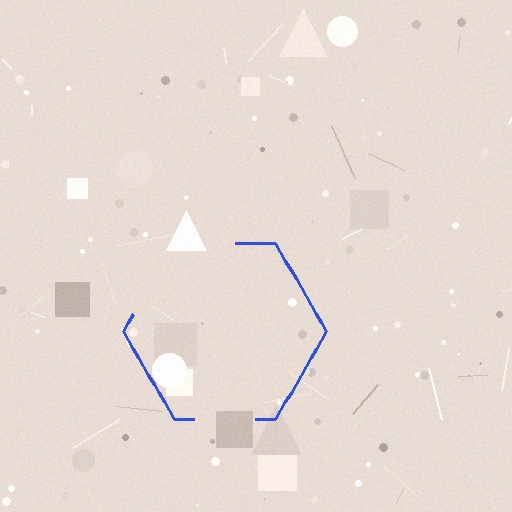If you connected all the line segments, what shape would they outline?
They would outline a hexagon.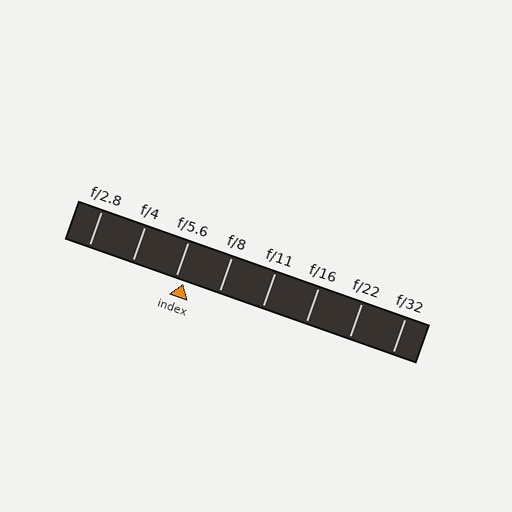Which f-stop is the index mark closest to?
The index mark is closest to f/5.6.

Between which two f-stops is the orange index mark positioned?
The index mark is between f/5.6 and f/8.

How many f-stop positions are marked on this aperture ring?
There are 8 f-stop positions marked.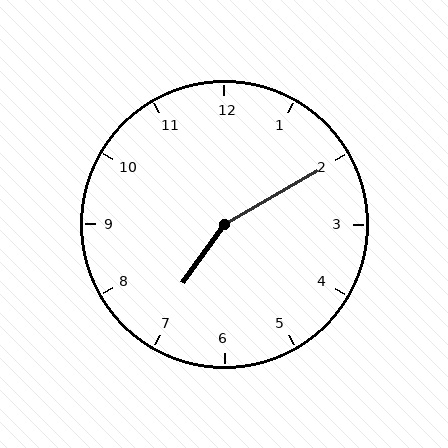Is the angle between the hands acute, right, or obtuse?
It is obtuse.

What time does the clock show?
7:10.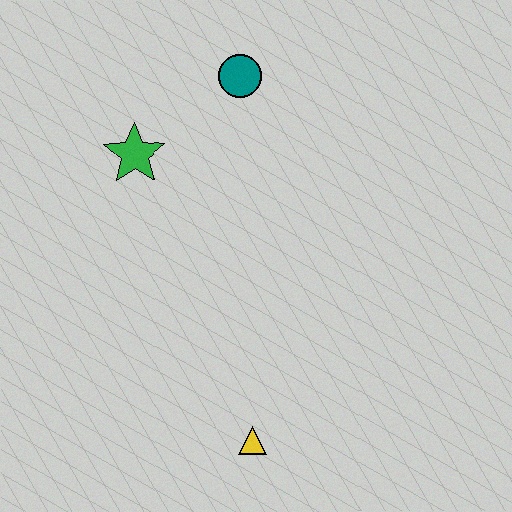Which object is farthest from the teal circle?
The yellow triangle is farthest from the teal circle.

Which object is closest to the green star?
The teal circle is closest to the green star.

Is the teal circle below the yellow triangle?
No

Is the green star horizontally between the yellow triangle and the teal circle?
No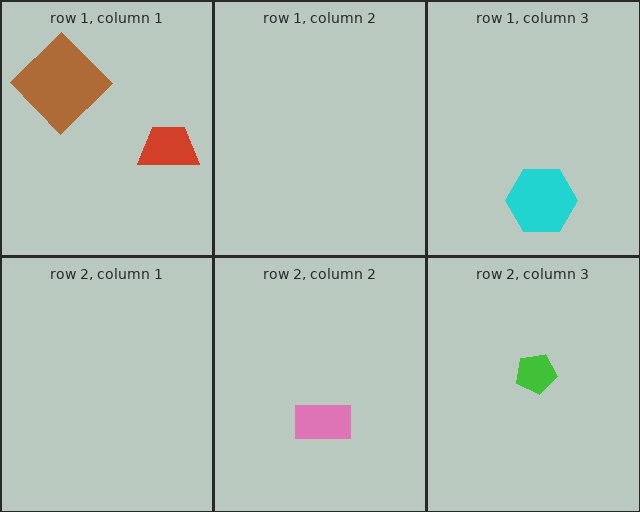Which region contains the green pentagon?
The row 2, column 3 region.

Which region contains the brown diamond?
The row 1, column 1 region.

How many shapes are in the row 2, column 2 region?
1.